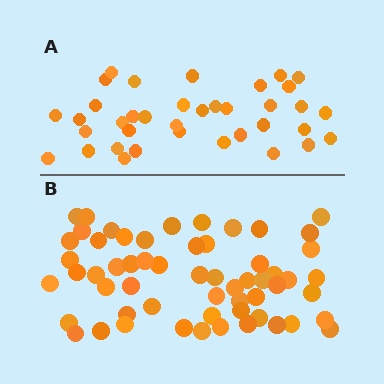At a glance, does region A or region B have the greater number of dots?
Region B (the bottom region) has more dots.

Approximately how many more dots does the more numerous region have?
Region B has approximately 20 more dots than region A.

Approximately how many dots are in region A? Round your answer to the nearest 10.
About 40 dots. (The exact count is 37, which rounds to 40.)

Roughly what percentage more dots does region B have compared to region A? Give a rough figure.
About 55% more.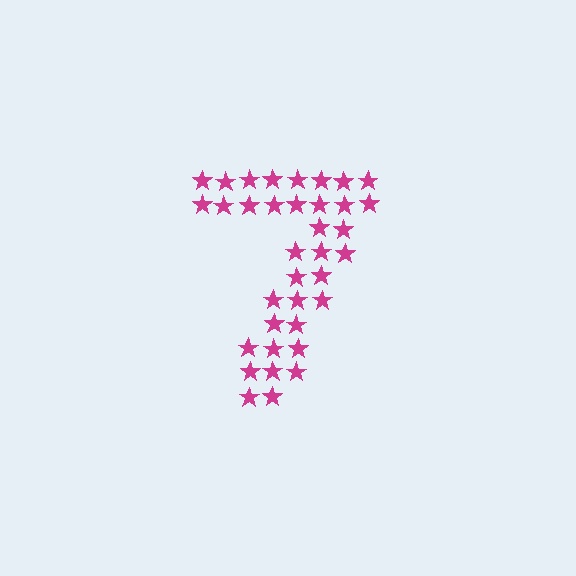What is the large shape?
The large shape is the digit 7.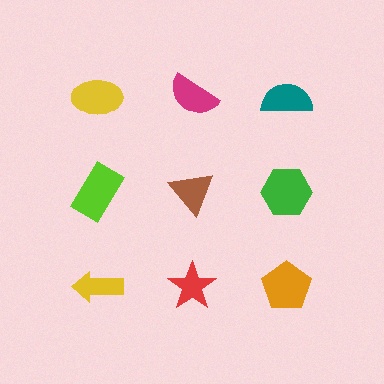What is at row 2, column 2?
A brown triangle.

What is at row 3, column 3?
An orange pentagon.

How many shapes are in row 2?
3 shapes.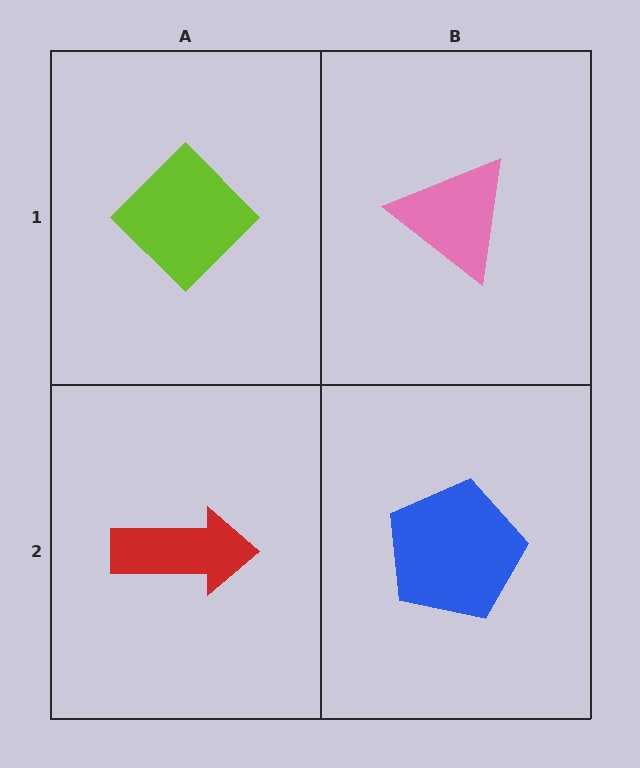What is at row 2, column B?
A blue pentagon.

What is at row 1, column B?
A pink triangle.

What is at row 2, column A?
A red arrow.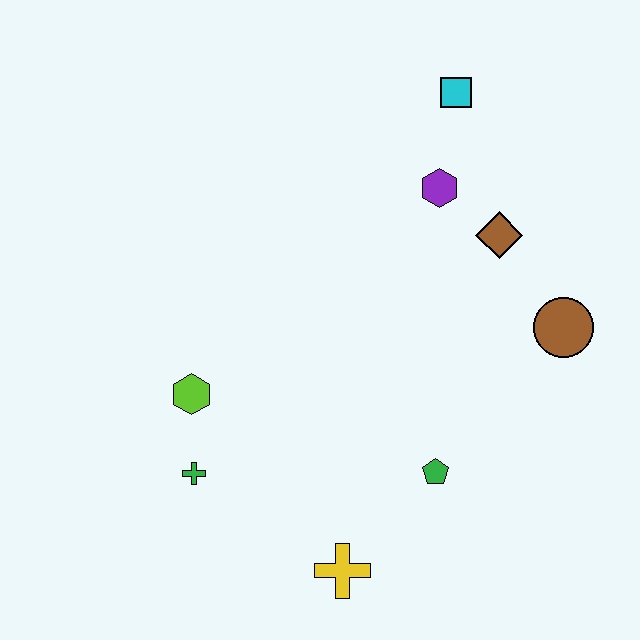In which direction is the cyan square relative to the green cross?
The cyan square is above the green cross.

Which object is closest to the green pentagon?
The yellow cross is closest to the green pentagon.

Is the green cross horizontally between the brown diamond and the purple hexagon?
No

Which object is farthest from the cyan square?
The yellow cross is farthest from the cyan square.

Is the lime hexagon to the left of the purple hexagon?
Yes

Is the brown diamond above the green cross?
Yes